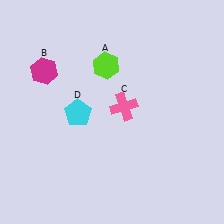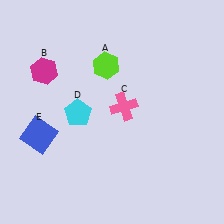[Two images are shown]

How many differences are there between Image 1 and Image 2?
There is 1 difference between the two images.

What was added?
A blue square (E) was added in Image 2.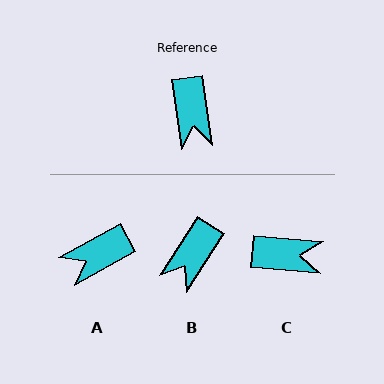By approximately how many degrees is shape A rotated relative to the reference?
Approximately 69 degrees clockwise.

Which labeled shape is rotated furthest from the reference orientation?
C, about 77 degrees away.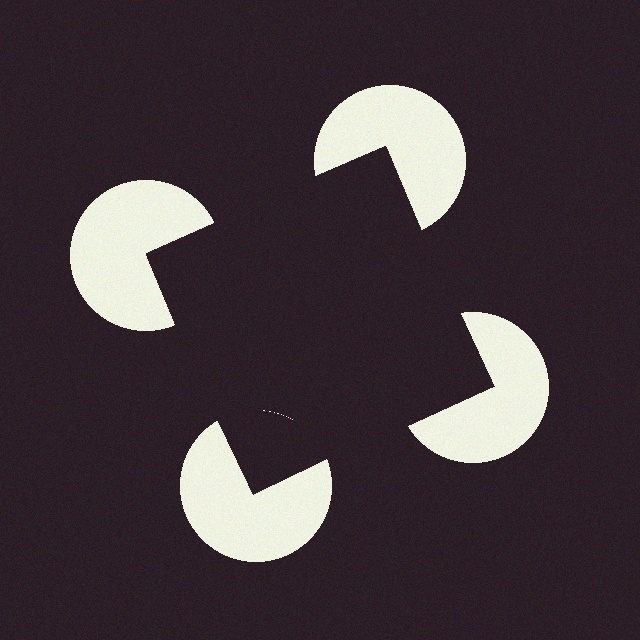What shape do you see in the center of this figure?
An illusory square — its edges are inferred from the aligned wedge cuts in the pac-man discs, not physically drawn.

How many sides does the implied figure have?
4 sides.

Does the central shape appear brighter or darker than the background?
It typically appears slightly darker than the background, even though no actual brightness change is drawn.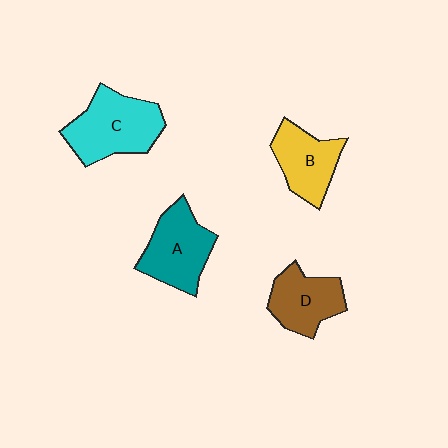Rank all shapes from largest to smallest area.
From largest to smallest: C (cyan), A (teal), B (yellow), D (brown).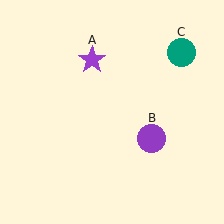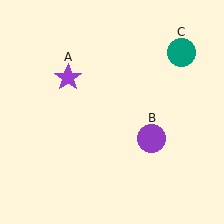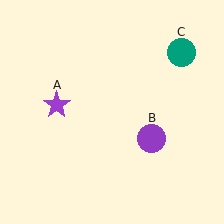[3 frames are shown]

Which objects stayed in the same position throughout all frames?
Purple circle (object B) and teal circle (object C) remained stationary.